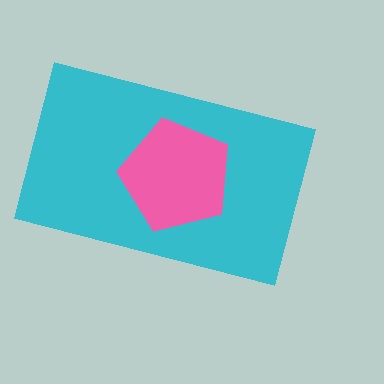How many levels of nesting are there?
2.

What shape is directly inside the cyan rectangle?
The pink pentagon.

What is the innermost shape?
The pink pentagon.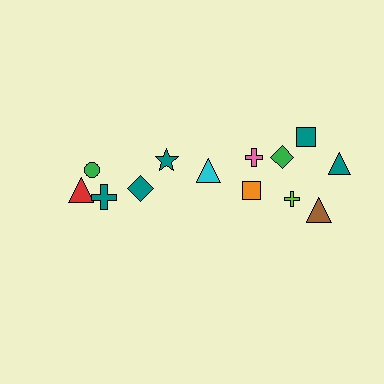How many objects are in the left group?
There are 5 objects.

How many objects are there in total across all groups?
There are 13 objects.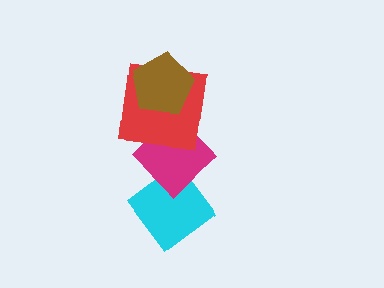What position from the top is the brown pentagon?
The brown pentagon is 1st from the top.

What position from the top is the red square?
The red square is 2nd from the top.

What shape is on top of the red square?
The brown pentagon is on top of the red square.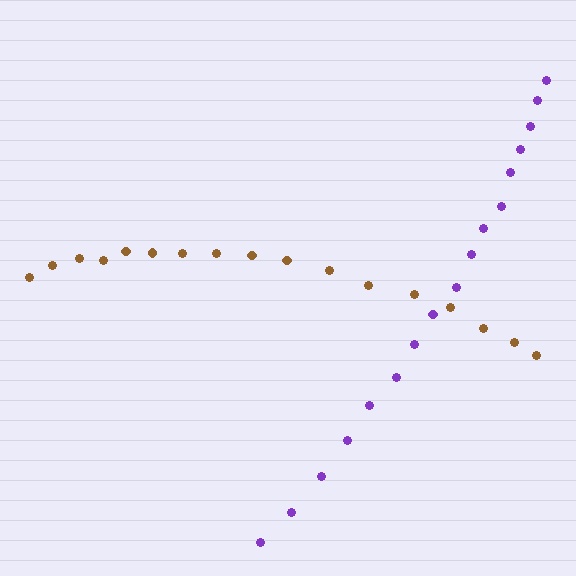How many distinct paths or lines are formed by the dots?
There are 2 distinct paths.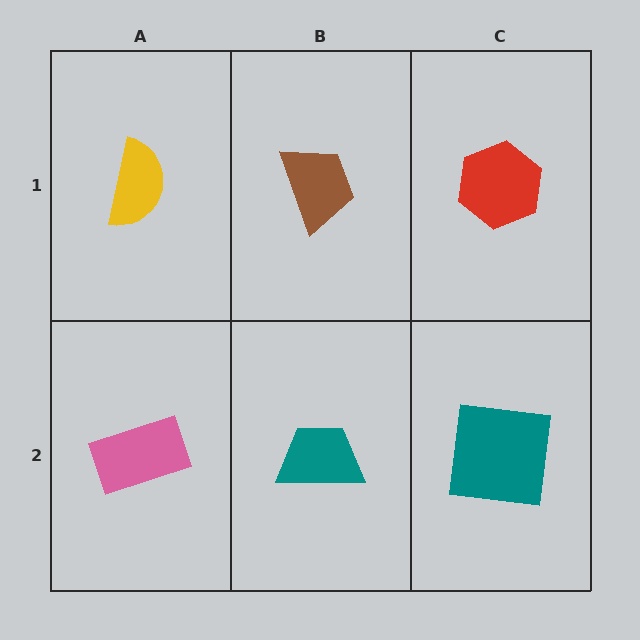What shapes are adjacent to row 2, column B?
A brown trapezoid (row 1, column B), a pink rectangle (row 2, column A), a teal square (row 2, column C).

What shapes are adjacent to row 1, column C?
A teal square (row 2, column C), a brown trapezoid (row 1, column B).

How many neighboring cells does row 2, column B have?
3.